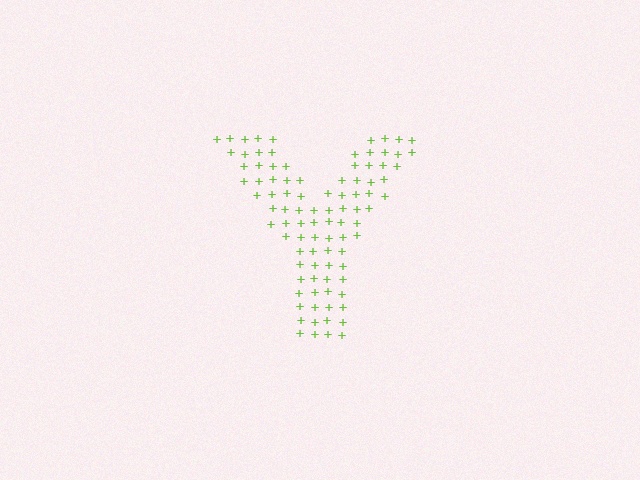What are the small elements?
The small elements are plus signs.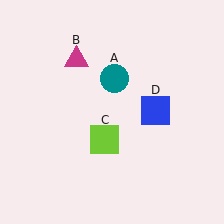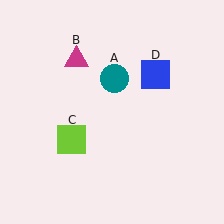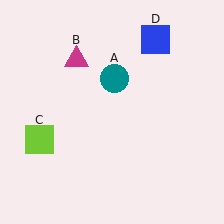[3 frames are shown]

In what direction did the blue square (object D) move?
The blue square (object D) moved up.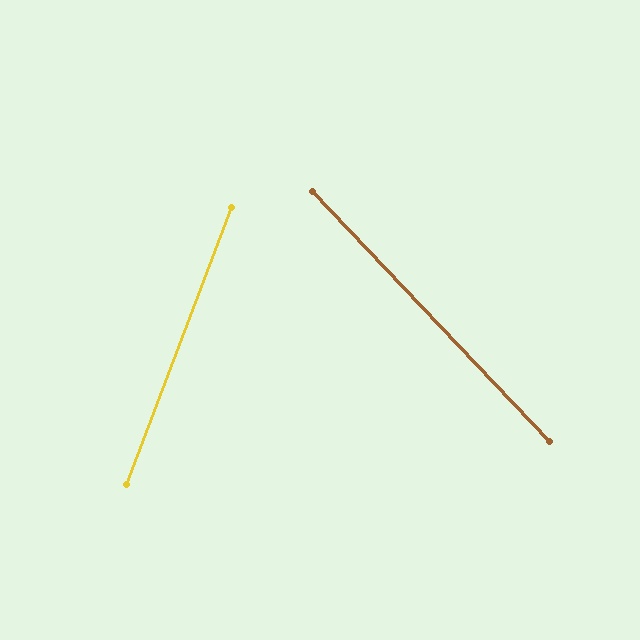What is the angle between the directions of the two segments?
Approximately 64 degrees.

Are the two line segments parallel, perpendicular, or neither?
Neither parallel nor perpendicular — they differ by about 64°.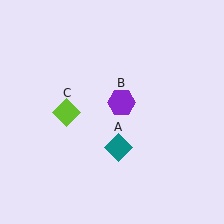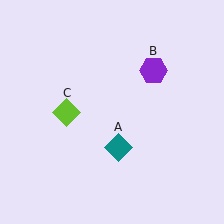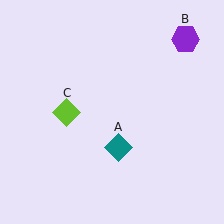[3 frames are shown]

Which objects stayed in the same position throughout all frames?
Teal diamond (object A) and lime diamond (object C) remained stationary.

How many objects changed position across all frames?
1 object changed position: purple hexagon (object B).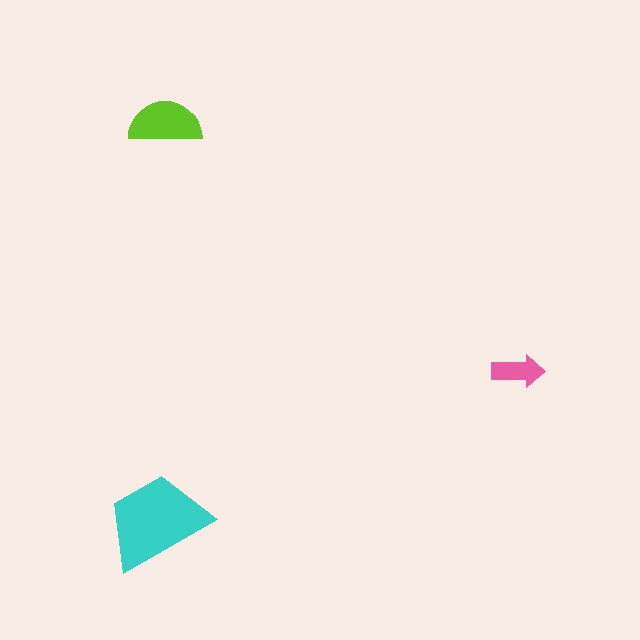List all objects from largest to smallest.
The cyan trapezoid, the lime semicircle, the pink arrow.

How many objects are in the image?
There are 3 objects in the image.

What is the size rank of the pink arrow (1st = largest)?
3rd.